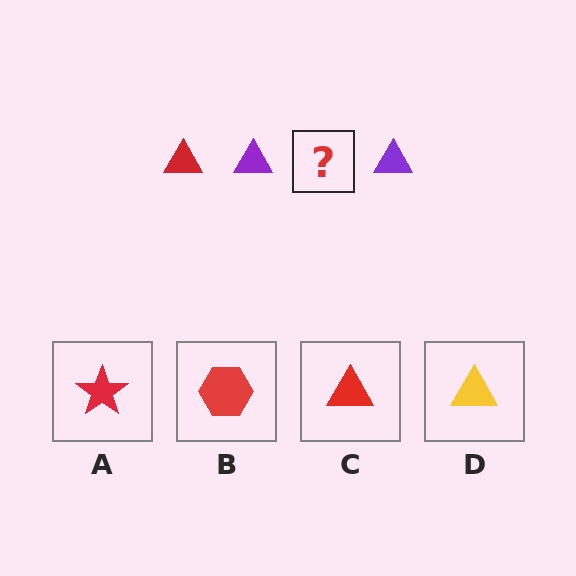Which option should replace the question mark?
Option C.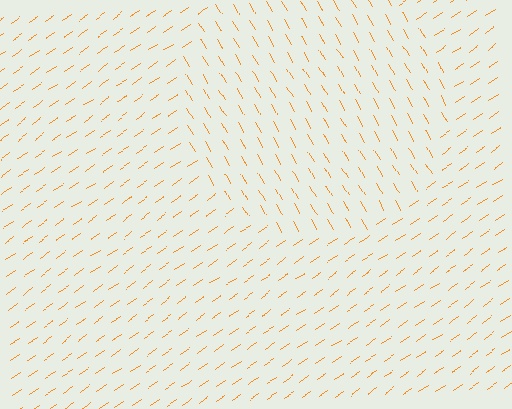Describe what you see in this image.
The image is filled with small orange line segments. A circle region in the image has lines oriented differently from the surrounding lines, creating a visible texture boundary.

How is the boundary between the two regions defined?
The boundary is defined purely by a change in line orientation (approximately 85 degrees difference). All lines are the same color and thickness.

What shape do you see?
I see a circle.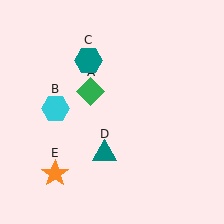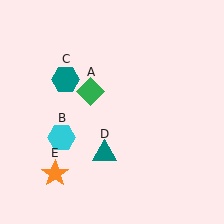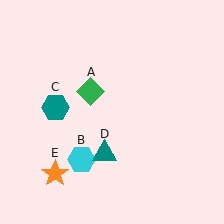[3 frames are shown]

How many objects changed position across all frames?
2 objects changed position: cyan hexagon (object B), teal hexagon (object C).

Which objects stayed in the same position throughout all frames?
Green diamond (object A) and teal triangle (object D) and orange star (object E) remained stationary.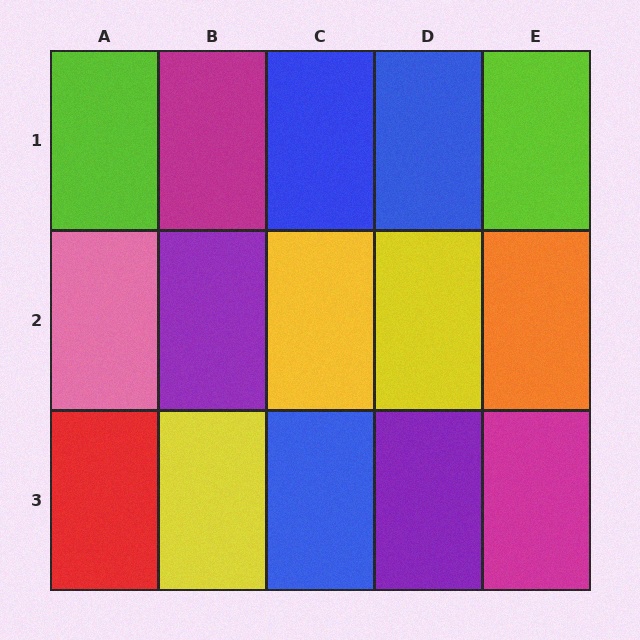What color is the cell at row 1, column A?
Lime.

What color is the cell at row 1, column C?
Blue.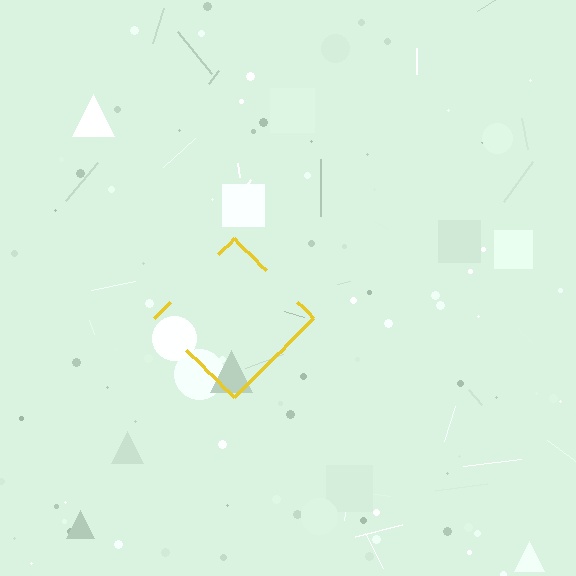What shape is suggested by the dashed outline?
The dashed outline suggests a diamond.